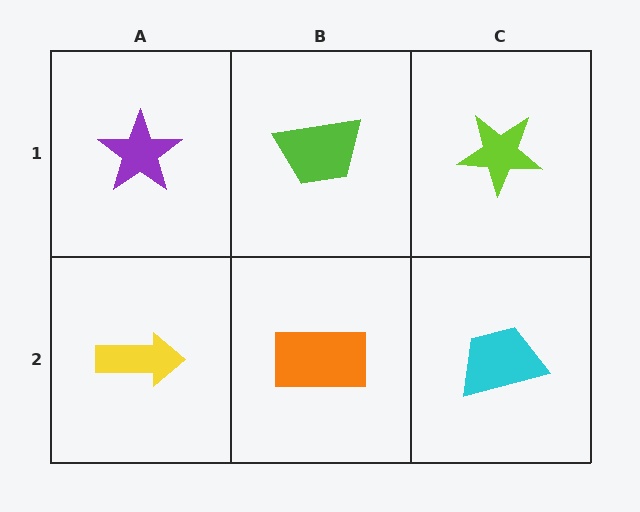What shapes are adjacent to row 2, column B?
A lime trapezoid (row 1, column B), a yellow arrow (row 2, column A), a cyan trapezoid (row 2, column C).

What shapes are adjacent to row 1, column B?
An orange rectangle (row 2, column B), a purple star (row 1, column A), a lime star (row 1, column C).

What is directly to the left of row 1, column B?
A purple star.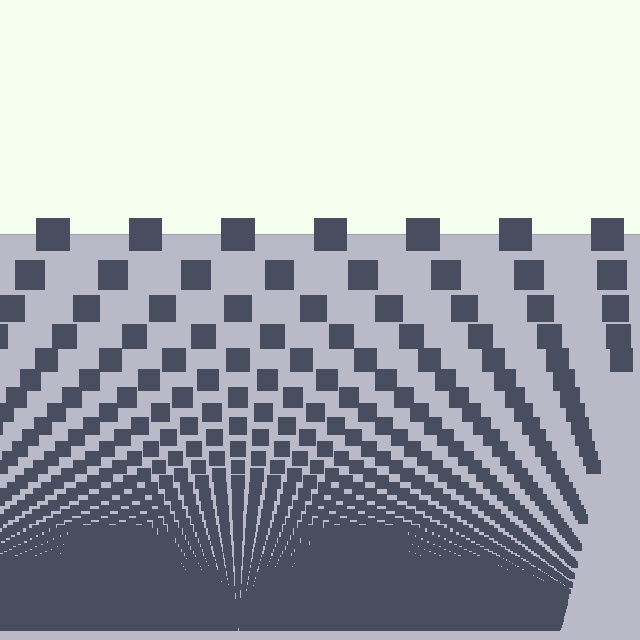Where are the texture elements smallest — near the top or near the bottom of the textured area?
Near the bottom.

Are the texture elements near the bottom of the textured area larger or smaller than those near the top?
Smaller. The gradient is inverted — elements near the bottom are smaller and denser.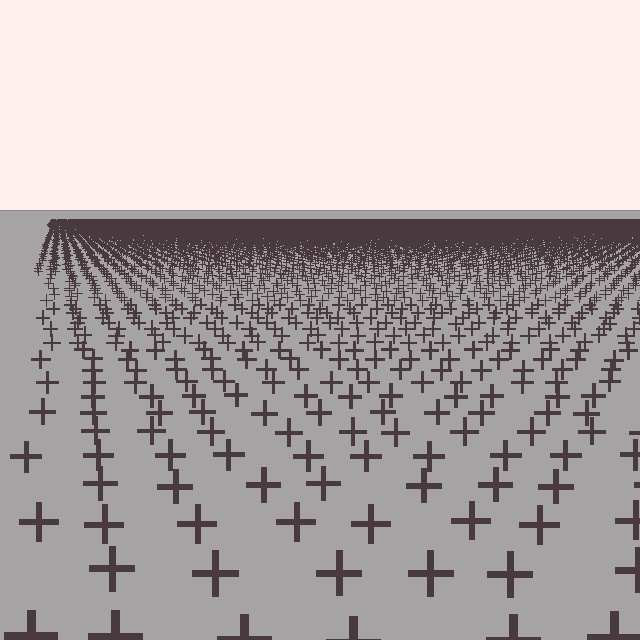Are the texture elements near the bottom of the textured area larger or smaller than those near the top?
Larger. Near the bottom, elements are closer to the viewer and appear at a bigger on-screen size.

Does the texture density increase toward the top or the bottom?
Density increases toward the top.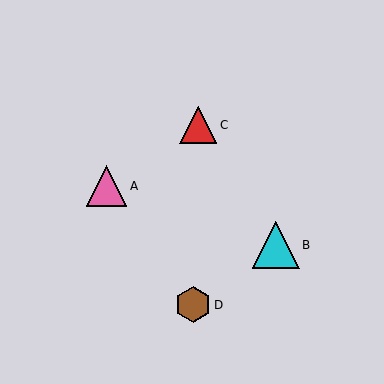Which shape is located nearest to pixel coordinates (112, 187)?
The pink triangle (labeled A) at (107, 186) is nearest to that location.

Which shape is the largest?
The cyan triangle (labeled B) is the largest.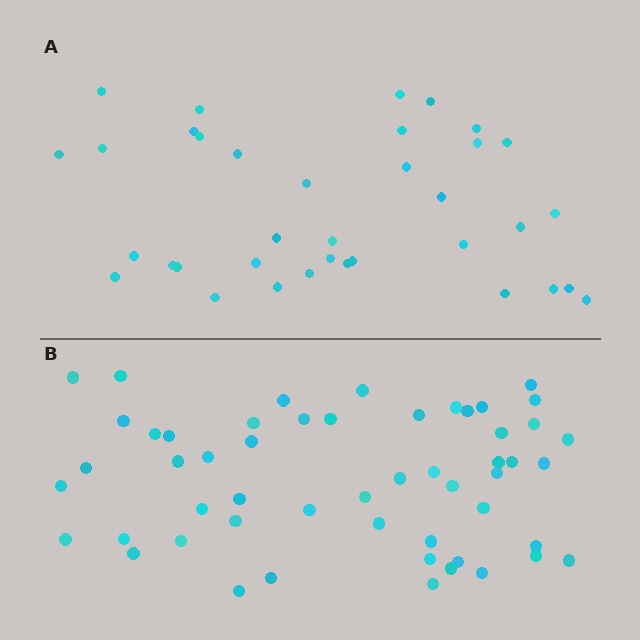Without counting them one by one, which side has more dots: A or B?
Region B (the bottom region) has more dots.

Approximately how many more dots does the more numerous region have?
Region B has approximately 15 more dots than region A.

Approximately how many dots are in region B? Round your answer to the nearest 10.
About 50 dots. (The exact count is 53, which rounds to 50.)